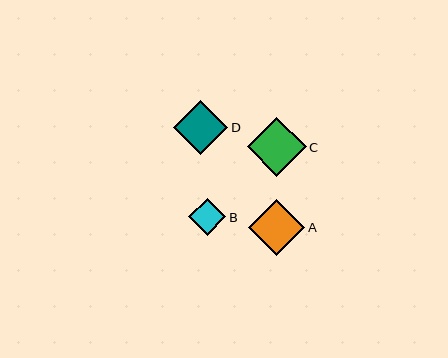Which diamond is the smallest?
Diamond B is the smallest with a size of approximately 37 pixels.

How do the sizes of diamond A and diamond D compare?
Diamond A and diamond D are approximately the same size.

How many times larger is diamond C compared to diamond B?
Diamond C is approximately 1.6 times the size of diamond B.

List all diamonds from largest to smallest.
From largest to smallest: C, A, D, B.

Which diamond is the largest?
Diamond C is the largest with a size of approximately 59 pixels.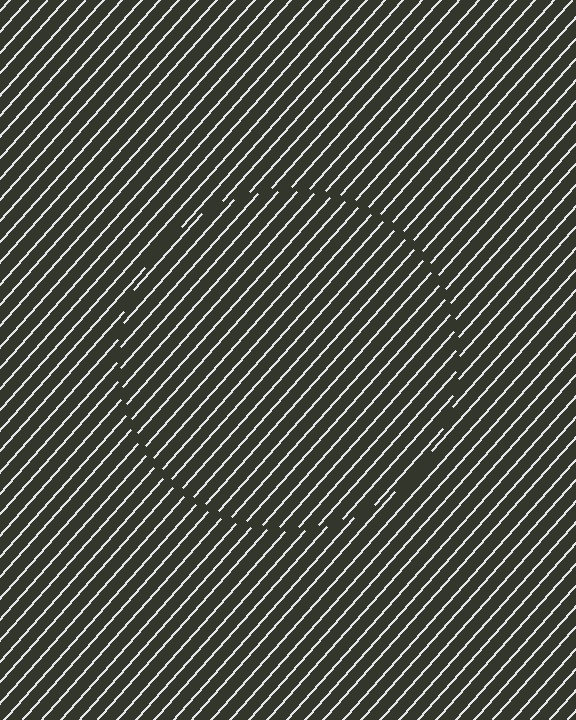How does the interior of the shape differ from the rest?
The interior of the shape contains the same grating, shifted by half a period — the contour is defined by the phase discontinuity where line-ends from the inner and outer gratings abut.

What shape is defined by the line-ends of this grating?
An illusory circle. The interior of the shape contains the same grating, shifted by half a period — the contour is defined by the phase discontinuity where line-ends from the inner and outer gratings abut.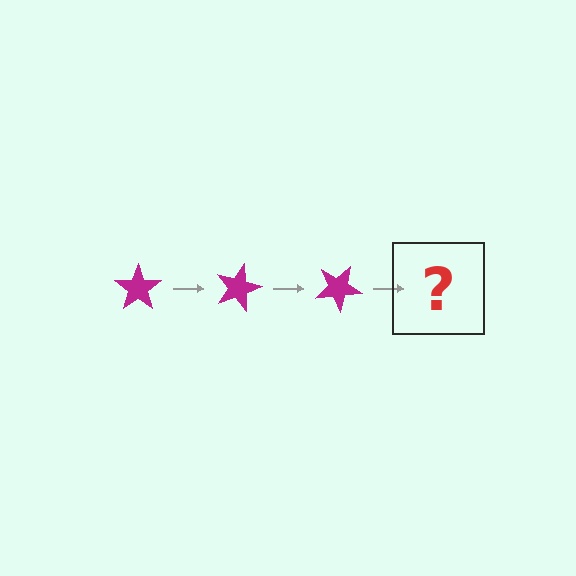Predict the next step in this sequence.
The next step is a magenta star rotated 45 degrees.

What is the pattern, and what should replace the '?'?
The pattern is that the star rotates 15 degrees each step. The '?' should be a magenta star rotated 45 degrees.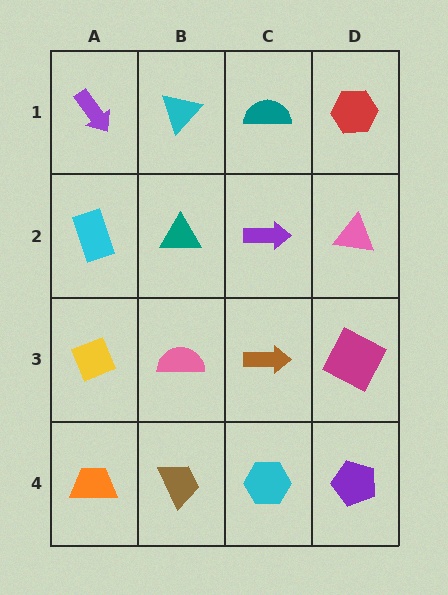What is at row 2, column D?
A pink triangle.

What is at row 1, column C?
A teal semicircle.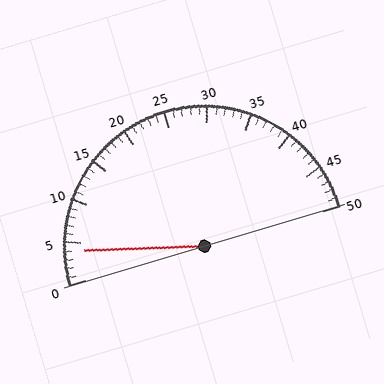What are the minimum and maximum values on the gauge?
The gauge ranges from 0 to 50.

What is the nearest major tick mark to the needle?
The nearest major tick mark is 5.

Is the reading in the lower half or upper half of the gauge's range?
The reading is in the lower half of the range (0 to 50).